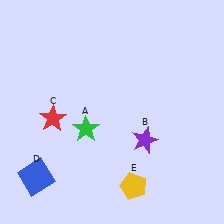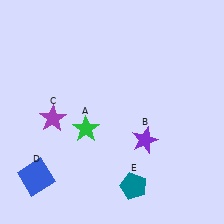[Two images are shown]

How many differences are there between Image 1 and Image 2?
There are 2 differences between the two images.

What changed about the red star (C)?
In Image 1, C is red. In Image 2, it changed to purple.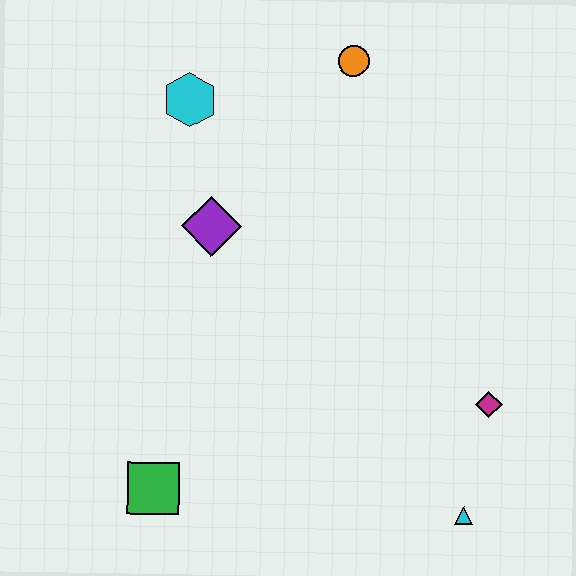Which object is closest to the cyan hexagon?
The purple diamond is closest to the cyan hexagon.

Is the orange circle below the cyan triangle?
No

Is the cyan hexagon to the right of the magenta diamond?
No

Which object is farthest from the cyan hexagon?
The cyan triangle is farthest from the cyan hexagon.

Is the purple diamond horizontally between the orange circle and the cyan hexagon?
Yes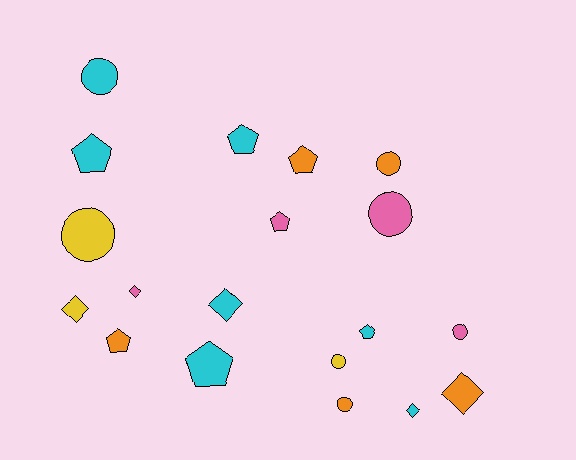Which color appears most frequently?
Cyan, with 7 objects.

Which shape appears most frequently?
Circle, with 7 objects.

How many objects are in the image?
There are 19 objects.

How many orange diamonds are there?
There is 1 orange diamond.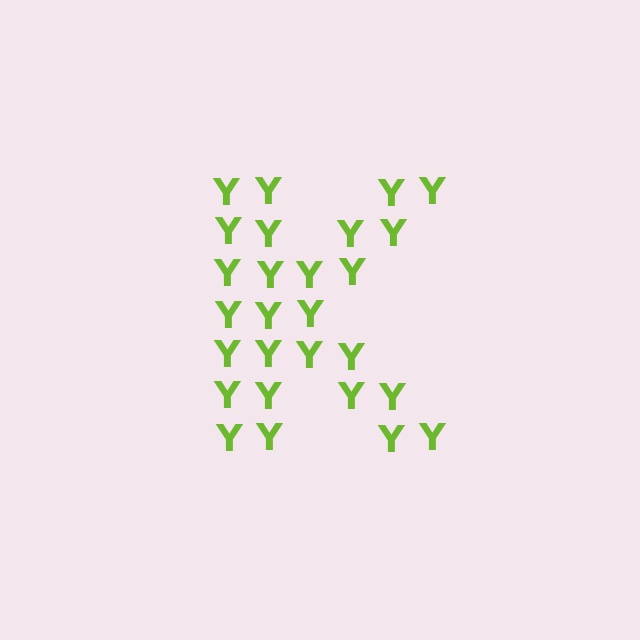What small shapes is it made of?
It is made of small letter Y's.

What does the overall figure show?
The overall figure shows the letter K.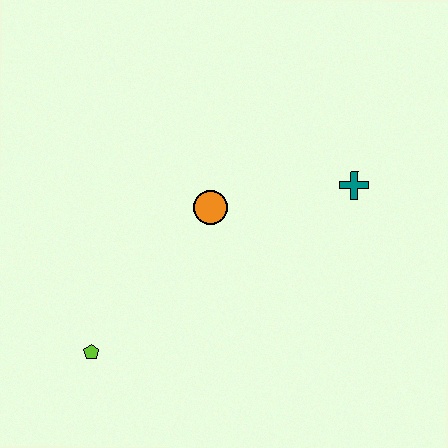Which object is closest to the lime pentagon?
The orange circle is closest to the lime pentagon.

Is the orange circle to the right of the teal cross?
No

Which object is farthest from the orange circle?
The lime pentagon is farthest from the orange circle.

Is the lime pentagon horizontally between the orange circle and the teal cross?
No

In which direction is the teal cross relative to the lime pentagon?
The teal cross is to the right of the lime pentagon.